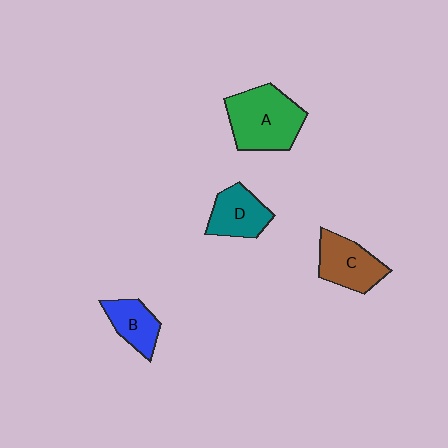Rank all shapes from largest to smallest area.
From largest to smallest: A (green), C (brown), D (teal), B (blue).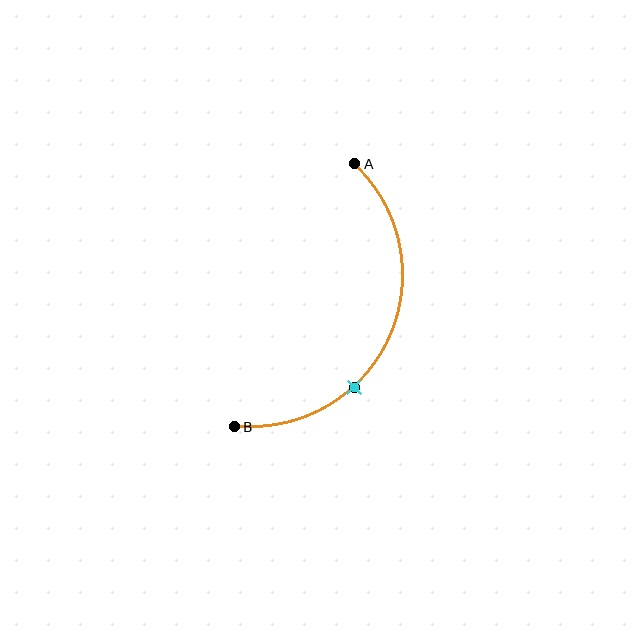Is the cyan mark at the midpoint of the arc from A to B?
No. The cyan mark lies on the arc but is closer to endpoint B. The arc midpoint would be at the point on the curve equidistant along the arc from both A and B.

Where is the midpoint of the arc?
The arc midpoint is the point on the curve farthest from the straight line joining A and B. It sits to the right of that line.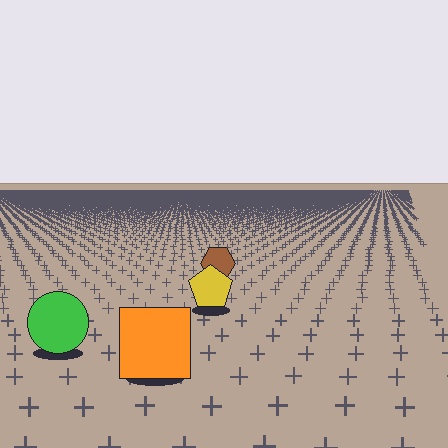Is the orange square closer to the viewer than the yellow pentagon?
Yes. The orange square is closer — you can tell from the texture gradient: the ground texture is coarser near it.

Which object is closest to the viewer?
The orange square is closest. The texture marks near it are larger and more spread out.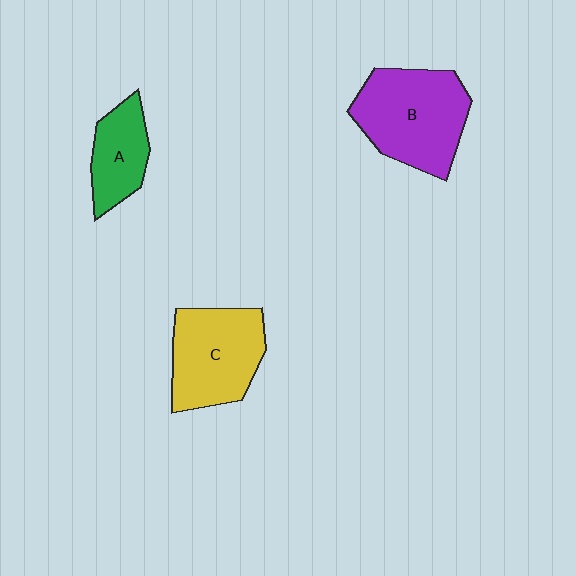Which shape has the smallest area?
Shape A (green).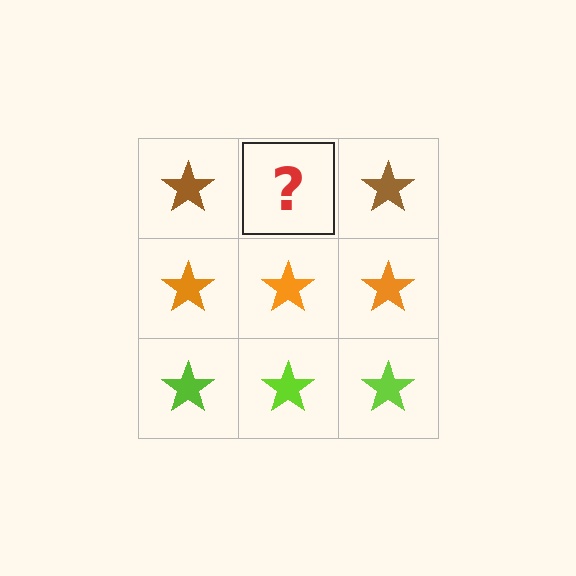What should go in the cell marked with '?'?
The missing cell should contain a brown star.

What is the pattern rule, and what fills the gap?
The rule is that each row has a consistent color. The gap should be filled with a brown star.